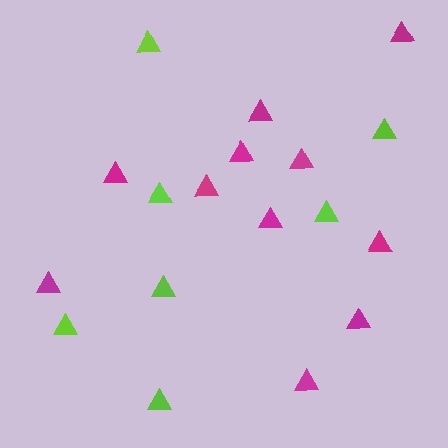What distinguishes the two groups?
There are 2 groups: one group of lime triangles (7) and one group of magenta triangles (11).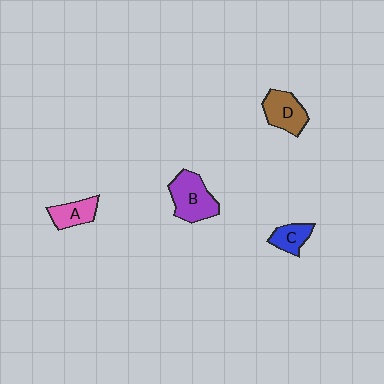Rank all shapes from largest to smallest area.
From largest to smallest: B (purple), D (brown), A (pink), C (blue).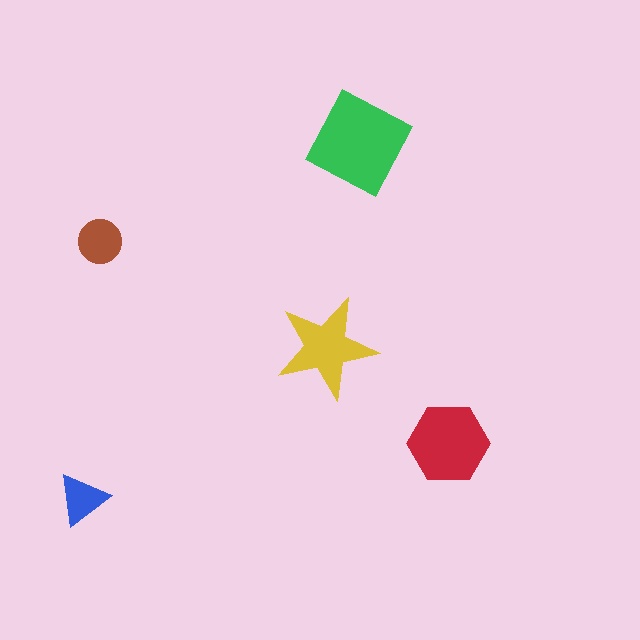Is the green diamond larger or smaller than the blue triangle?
Larger.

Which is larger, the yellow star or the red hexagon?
The red hexagon.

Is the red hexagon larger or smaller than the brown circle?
Larger.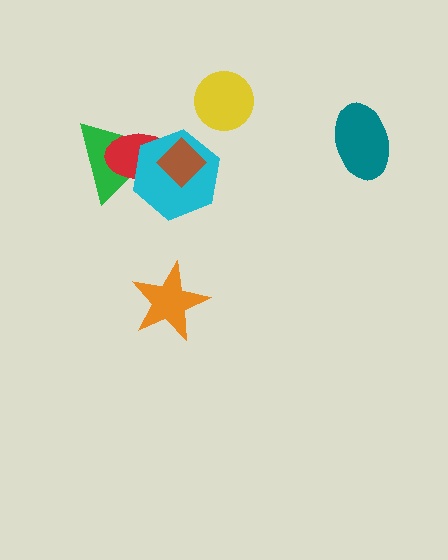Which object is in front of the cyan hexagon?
The brown diamond is in front of the cyan hexagon.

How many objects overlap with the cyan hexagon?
3 objects overlap with the cyan hexagon.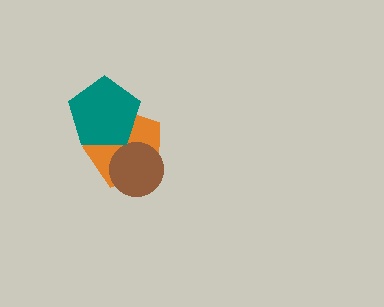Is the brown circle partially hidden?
No, no other shape covers it.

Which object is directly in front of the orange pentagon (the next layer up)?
The brown circle is directly in front of the orange pentagon.